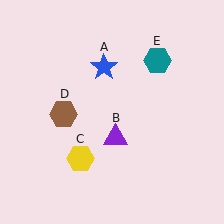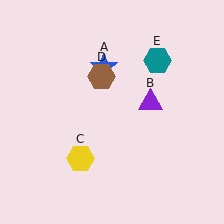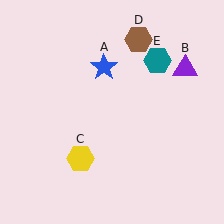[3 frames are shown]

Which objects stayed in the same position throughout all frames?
Blue star (object A) and yellow hexagon (object C) and teal hexagon (object E) remained stationary.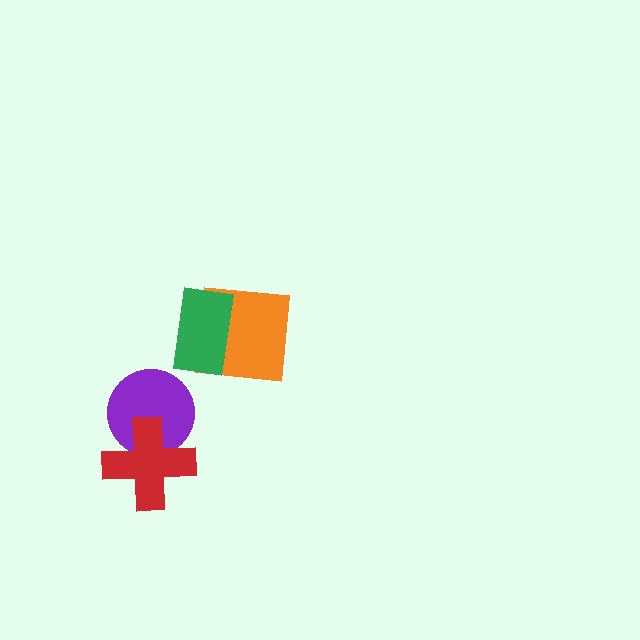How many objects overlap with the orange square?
1 object overlaps with the orange square.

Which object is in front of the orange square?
The green rectangle is in front of the orange square.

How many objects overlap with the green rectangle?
1 object overlaps with the green rectangle.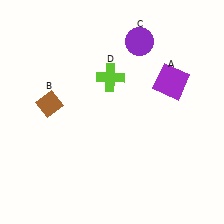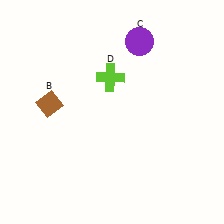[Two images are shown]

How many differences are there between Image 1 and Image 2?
There is 1 difference between the two images.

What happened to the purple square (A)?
The purple square (A) was removed in Image 2. It was in the top-right area of Image 1.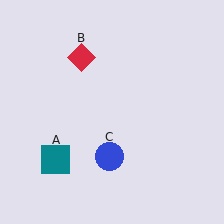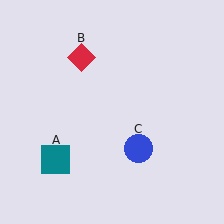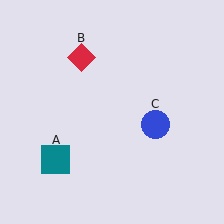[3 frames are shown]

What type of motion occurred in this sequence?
The blue circle (object C) rotated counterclockwise around the center of the scene.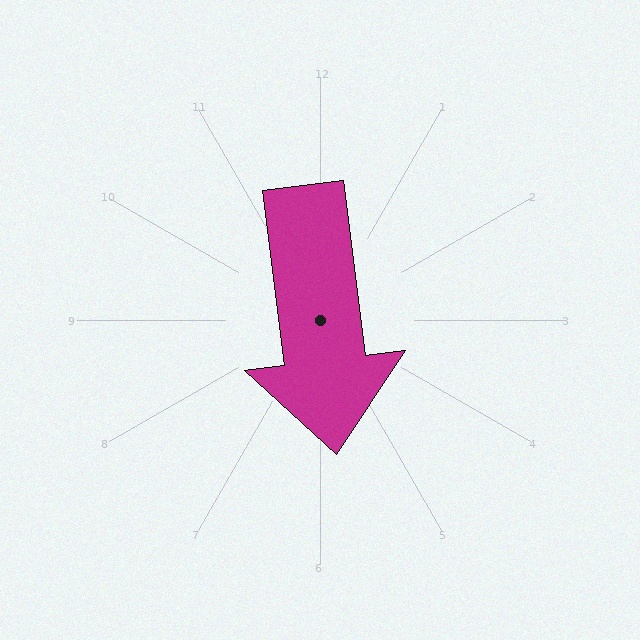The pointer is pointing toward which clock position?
Roughly 6 o'clock.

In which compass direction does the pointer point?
South.